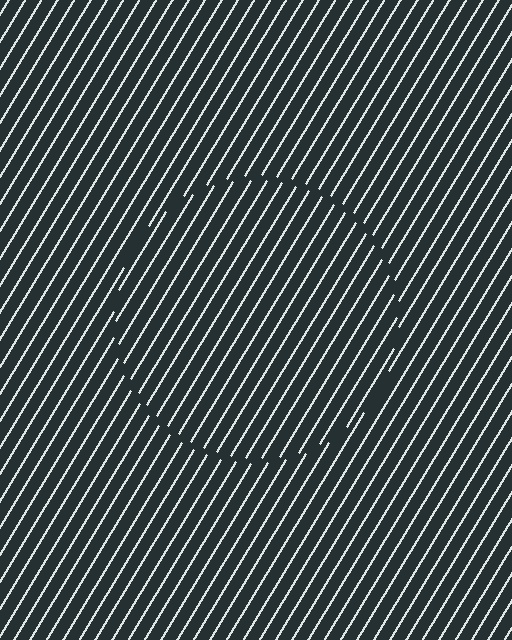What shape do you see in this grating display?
An illusory circle. The interior of the shape contains the same grating, shifted by half a period — the contour is defined by the phase discontinuity where line-ends from the inner and outer gratings abut.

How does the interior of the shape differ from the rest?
The interior of the shape contains the same grating, shifted by half a period — the contour is defined by the phase discontinuity where line-ends from the inner and outer gratings abut.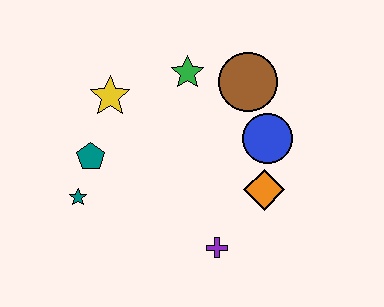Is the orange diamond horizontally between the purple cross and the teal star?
No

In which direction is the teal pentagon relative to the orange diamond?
The teal pentagon is to the left of the orange diamond.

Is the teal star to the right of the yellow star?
No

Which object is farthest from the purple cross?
The yellow star is farthest from the purple cross.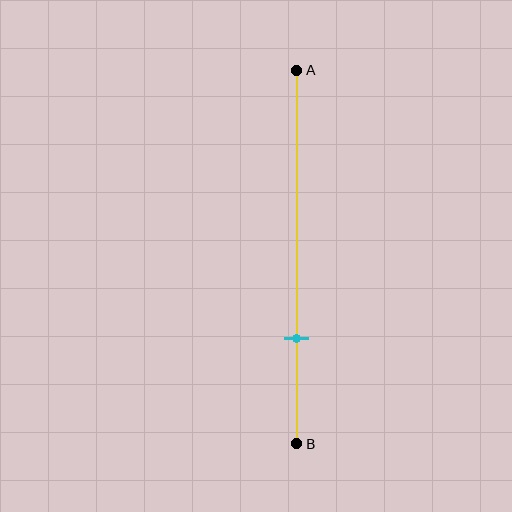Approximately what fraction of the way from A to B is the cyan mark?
The cyan mark is approximately 70% of the way from A to B.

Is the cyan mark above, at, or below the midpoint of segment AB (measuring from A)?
The cyan mark is below the midpoint of segment AB.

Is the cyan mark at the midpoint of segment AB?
No, the mark is at about 70% from A, not at the 50% midpoint.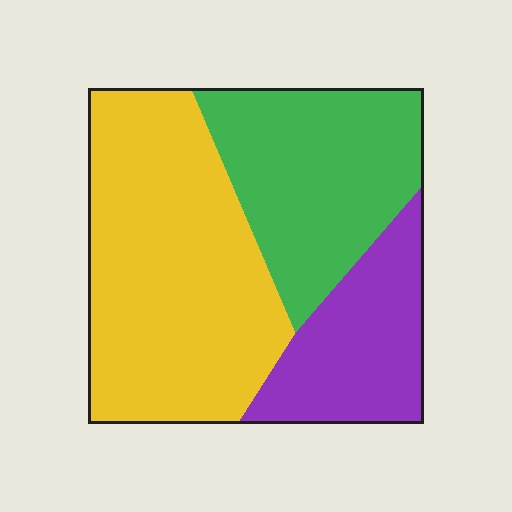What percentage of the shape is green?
Green takes up between a quarter and a half of the shape.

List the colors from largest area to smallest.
From largest to smallest: yellow, green, purple.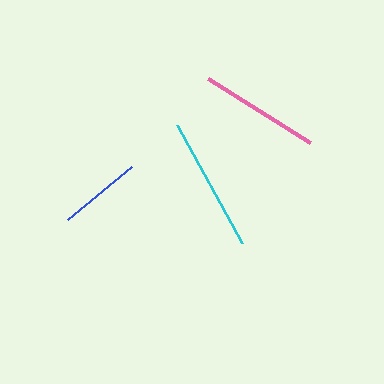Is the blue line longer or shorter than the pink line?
The pink line is longer than the blue line.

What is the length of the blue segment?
The blue segment is approximately 83 pixels long.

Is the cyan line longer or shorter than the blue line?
The cyan line is longer than the blue line.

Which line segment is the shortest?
The blue line is the shortest at approximately 83 pixels.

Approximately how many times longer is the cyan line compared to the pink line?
The cyan line is approximately 1.1 times the length of the pink line.